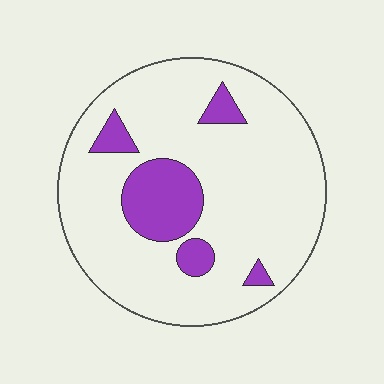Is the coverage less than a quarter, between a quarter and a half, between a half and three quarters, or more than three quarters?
Less than a quarter.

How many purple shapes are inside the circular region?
5.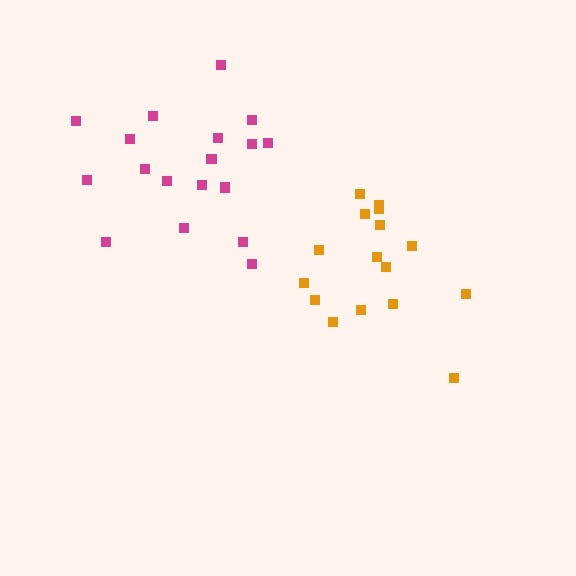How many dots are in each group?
Group 1: 18 dots, Group 2: 16 dots (34 total).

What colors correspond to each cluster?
The clusters are colored: magenta, orange.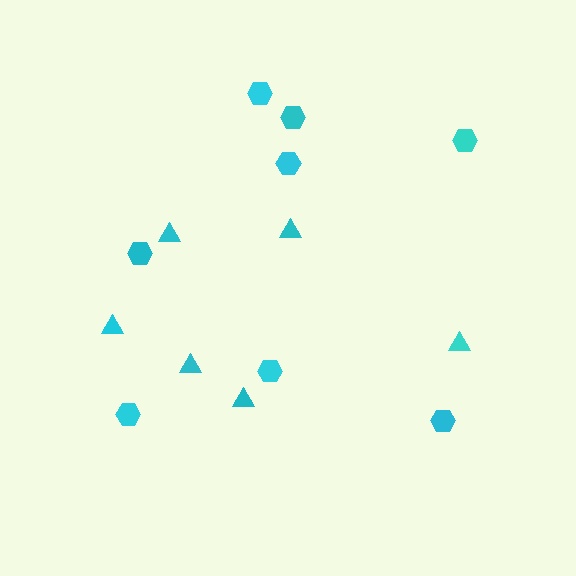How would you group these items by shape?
There are 2 groups: one group of triangles (6) and one group of hexagons (8).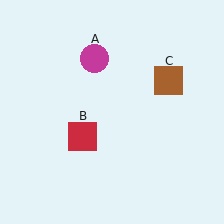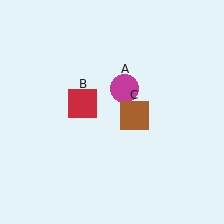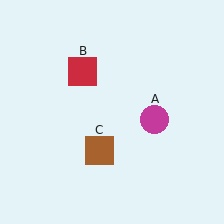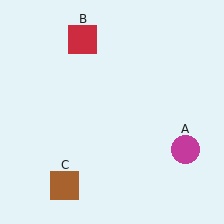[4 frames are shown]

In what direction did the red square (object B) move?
The red square (object B) moved up.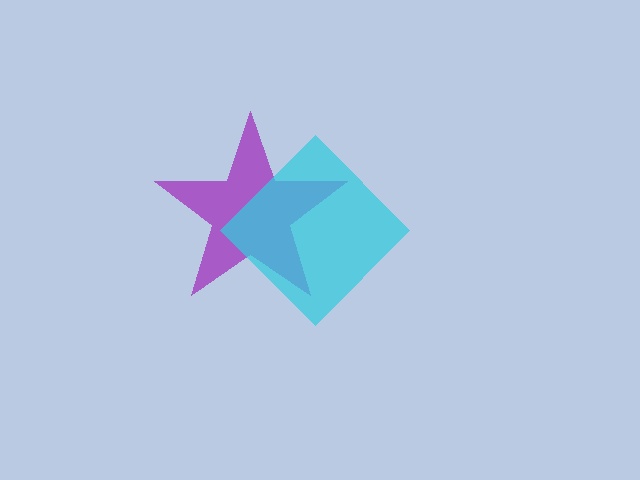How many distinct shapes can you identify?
There are 2 distinct shapes: a purple star, a cyan diamond.